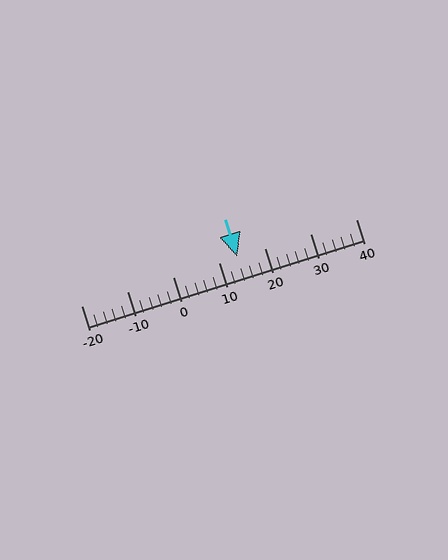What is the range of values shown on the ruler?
The ruler shows values from -20 to 40.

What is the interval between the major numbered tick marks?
The major tick marks are spaced 10 units apart.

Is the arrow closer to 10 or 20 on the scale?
The arrow is closer to 10.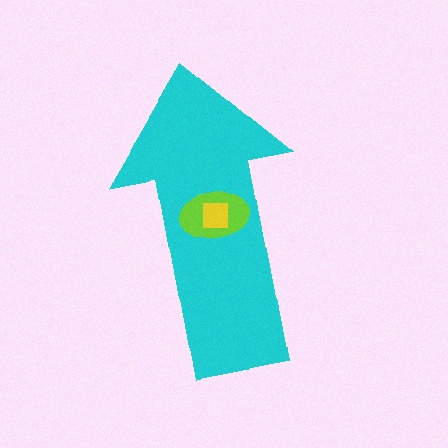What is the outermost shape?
The cyan arrow.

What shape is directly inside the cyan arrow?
The lime ellipse.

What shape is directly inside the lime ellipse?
The yellow square.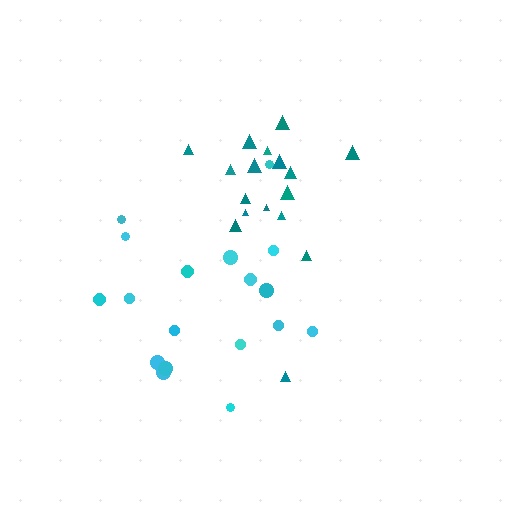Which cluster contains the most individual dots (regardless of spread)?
Cyan (18).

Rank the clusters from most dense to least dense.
teal, cyan.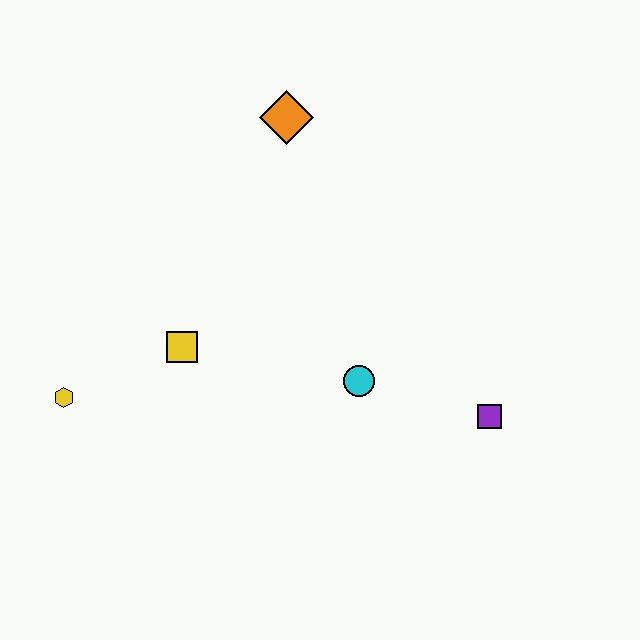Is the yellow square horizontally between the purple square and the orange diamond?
No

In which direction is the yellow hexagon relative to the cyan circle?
The yellow hexagon is to the left of the cyan circle.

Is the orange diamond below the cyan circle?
No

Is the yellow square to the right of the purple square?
No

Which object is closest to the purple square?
The cyan circle is closest to the purple square.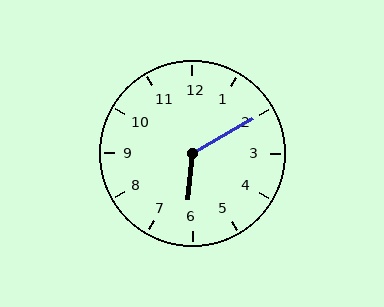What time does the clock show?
6:10.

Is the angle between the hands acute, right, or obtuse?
It is obtuse.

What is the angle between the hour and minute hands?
Approximately 125 degrees.